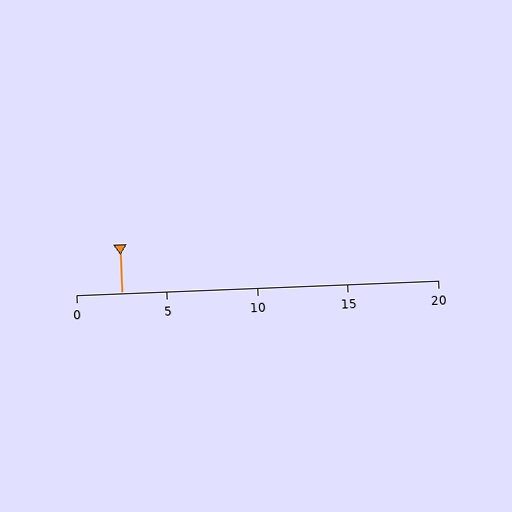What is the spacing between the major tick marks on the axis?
The major ticks are spaced 5 apart.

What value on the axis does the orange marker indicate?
The marker indicates approximately 2.5.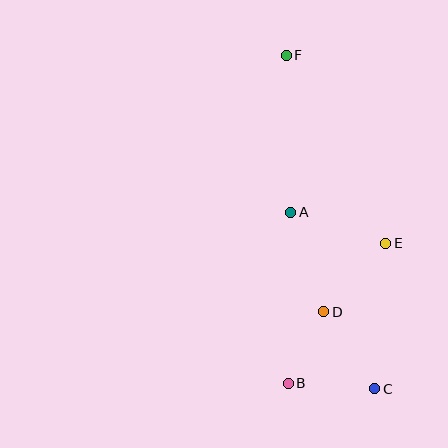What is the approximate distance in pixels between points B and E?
The distance between B and E is approximately 171 pixels.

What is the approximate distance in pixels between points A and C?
The distance between A and C is approximately 195 pixels.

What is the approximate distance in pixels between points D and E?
The distance between D and E is approximately 93 pixels.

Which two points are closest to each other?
Points B and D are closest to each other.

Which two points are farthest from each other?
Points C and F are farthest from each other.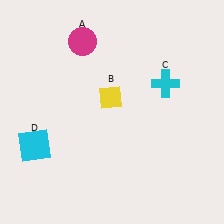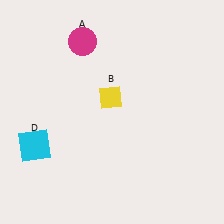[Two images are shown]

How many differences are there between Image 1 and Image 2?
There is 1 difference between the two images.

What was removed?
The cyan cross (C) was removed in Image 2.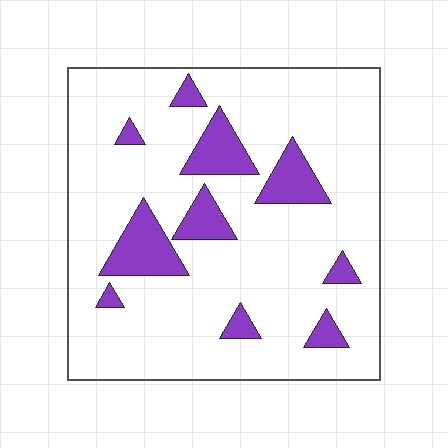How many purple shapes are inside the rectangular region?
10.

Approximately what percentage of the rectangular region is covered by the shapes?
Approximately 15%.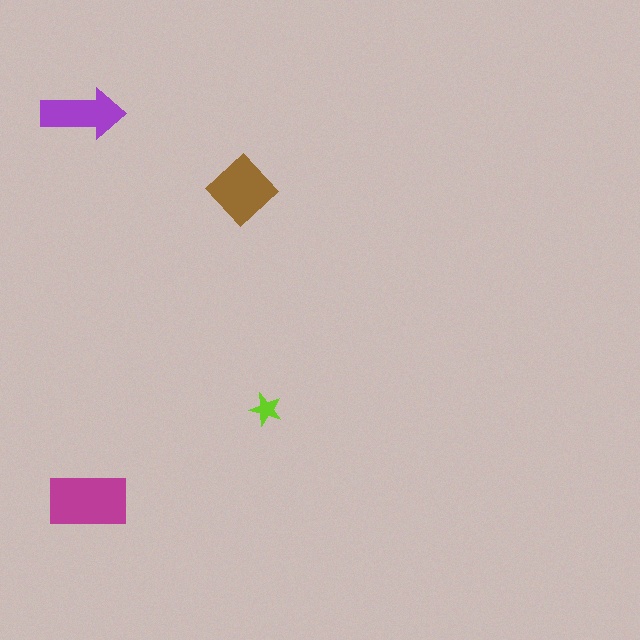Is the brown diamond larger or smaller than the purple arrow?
Larger.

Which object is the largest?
The magenta rectangle.